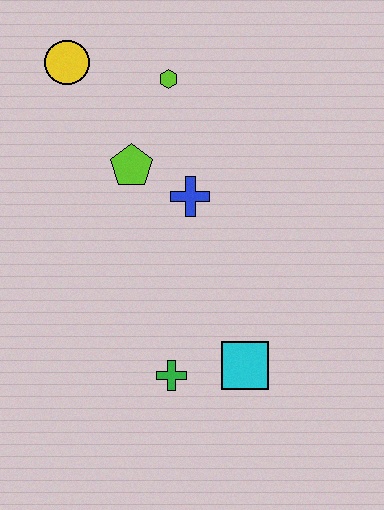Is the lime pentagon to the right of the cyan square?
No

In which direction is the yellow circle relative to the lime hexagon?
The yellow circle is to the left of the lime hexagon.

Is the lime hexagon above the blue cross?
Yes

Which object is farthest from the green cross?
The yellow circle is farthest from the green cross.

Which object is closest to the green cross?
The cyan square is closest to the green cross.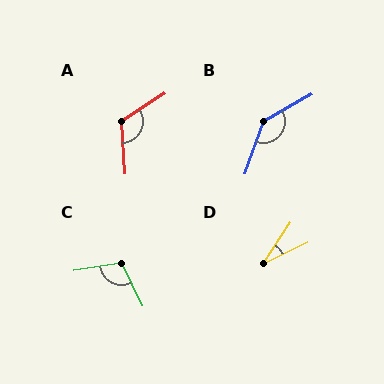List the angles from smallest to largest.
D (30°), C (107°), A (119°), B (139°).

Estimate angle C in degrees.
Approximately 107 degrees.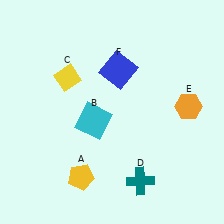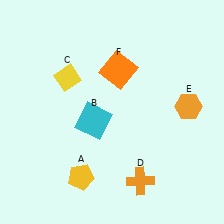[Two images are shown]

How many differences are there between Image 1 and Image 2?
There are 2 differences between the two images.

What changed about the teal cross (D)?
In Image 1, D is teal. In Image 2, it changed to orange.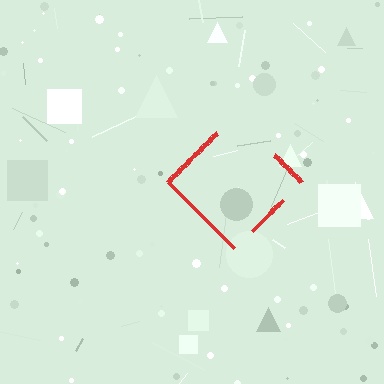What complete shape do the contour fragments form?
The contour fragments form a diamond.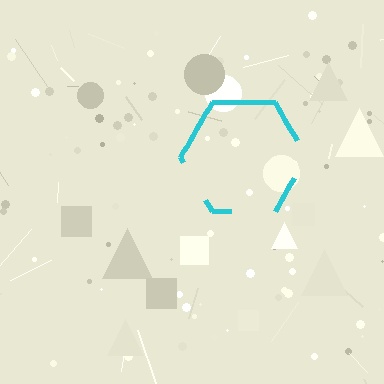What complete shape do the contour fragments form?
The contour fragments form a hexagon.